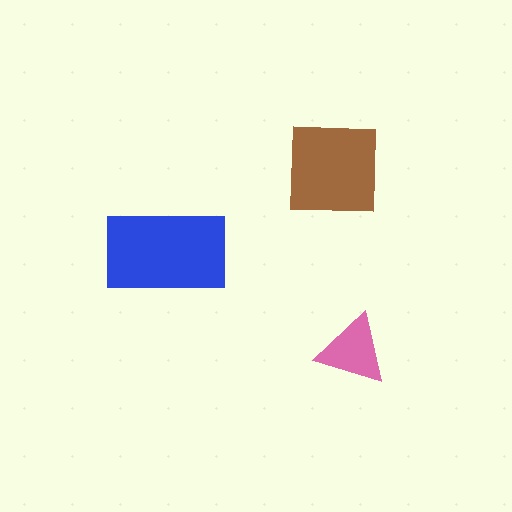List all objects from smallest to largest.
The pink triangle, the brown square, the blue rectangle.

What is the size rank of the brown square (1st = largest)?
2nd.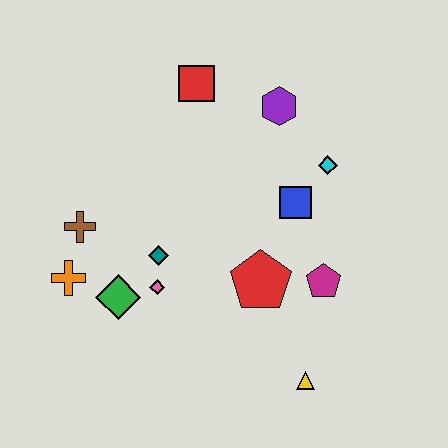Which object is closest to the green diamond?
The pink diamond is closest to the green diamond.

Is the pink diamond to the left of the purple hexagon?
Yes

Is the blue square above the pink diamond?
Yes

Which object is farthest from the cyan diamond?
The orange cross is farthest from the cyan diamond.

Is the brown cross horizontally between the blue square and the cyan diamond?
No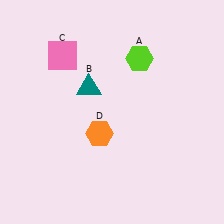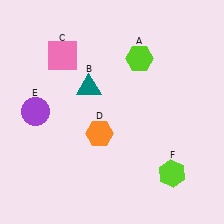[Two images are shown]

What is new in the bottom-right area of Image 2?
A lime hexagon (F) was added in the bottom-right area of Image 2.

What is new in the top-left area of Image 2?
A purple circle (E) was added in the top-left area of Image 2.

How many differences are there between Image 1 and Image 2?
There are 2 differences between the two images.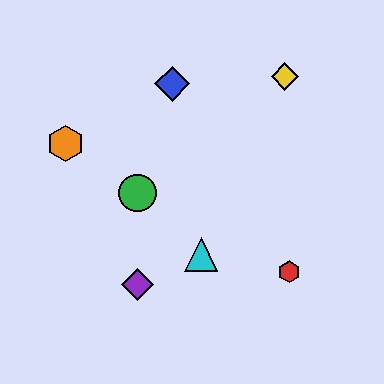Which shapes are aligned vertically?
The green circle, the purple diamond are aligned vertically.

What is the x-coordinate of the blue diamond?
The blue diamond is at x≈172.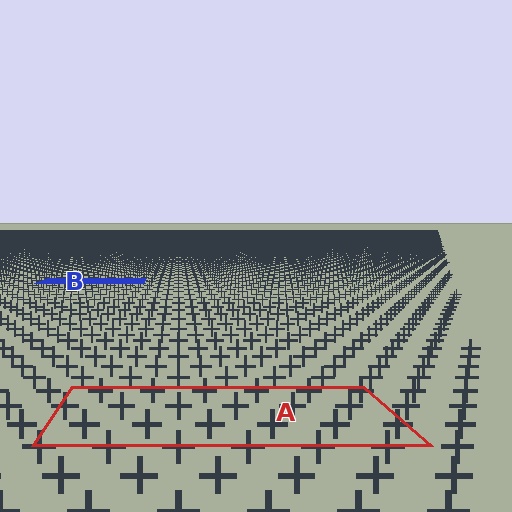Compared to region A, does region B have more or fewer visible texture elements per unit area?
Region B has more texture elements per unit area — they are packed more densely because it is farther away.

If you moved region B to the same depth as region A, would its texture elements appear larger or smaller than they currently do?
They would appear larger. At a closer depth, the same texture elements are projected at a bigger on-screen size.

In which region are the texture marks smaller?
The texture marks are smaller in region B, because it is farther away.